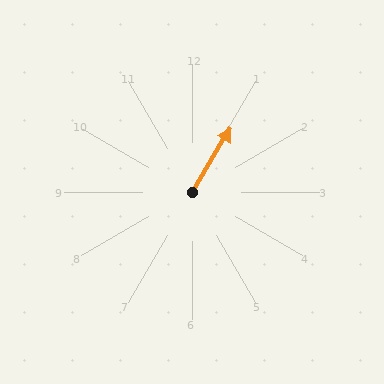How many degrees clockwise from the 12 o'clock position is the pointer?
Approximately 31 degrees.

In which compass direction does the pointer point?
Northeast.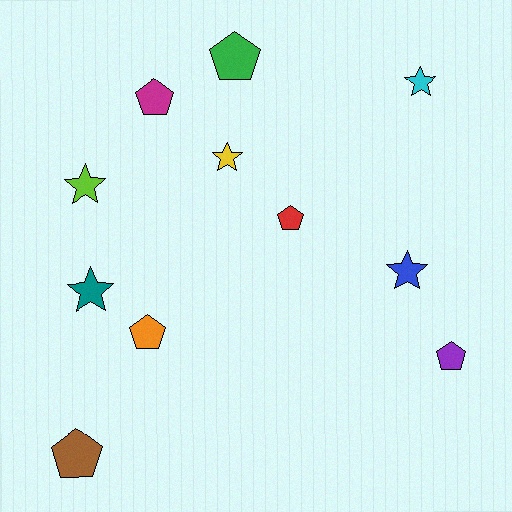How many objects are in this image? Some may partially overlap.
There are 11 objects.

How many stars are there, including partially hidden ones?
There are 5 stars.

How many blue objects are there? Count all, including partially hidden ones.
There is 1 blue object.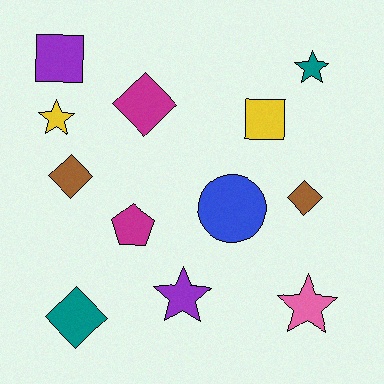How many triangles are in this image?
There are no triangles.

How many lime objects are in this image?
There are no lime objects.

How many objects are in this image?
There are 12 objects.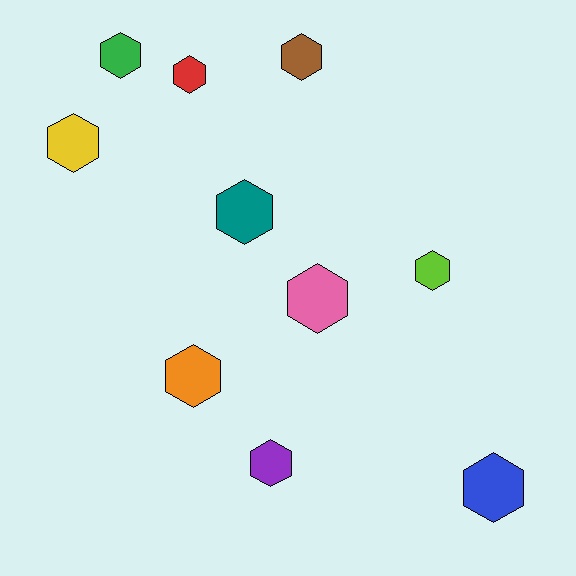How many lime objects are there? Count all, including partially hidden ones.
There is 1 lime object.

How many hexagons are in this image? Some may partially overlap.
There are 10 hexagons.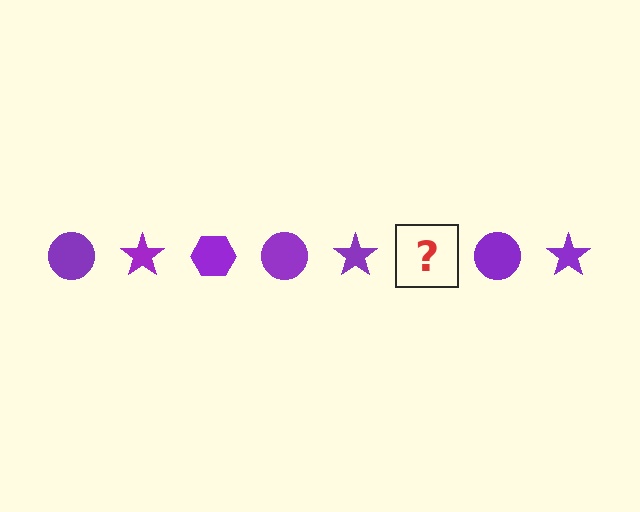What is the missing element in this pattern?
The missing element is a purple hexagon.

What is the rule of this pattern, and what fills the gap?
The rule is that the pattern cycles through circle, star, hexagon shapes in purple. The gap should be filled with a purple hexagon.